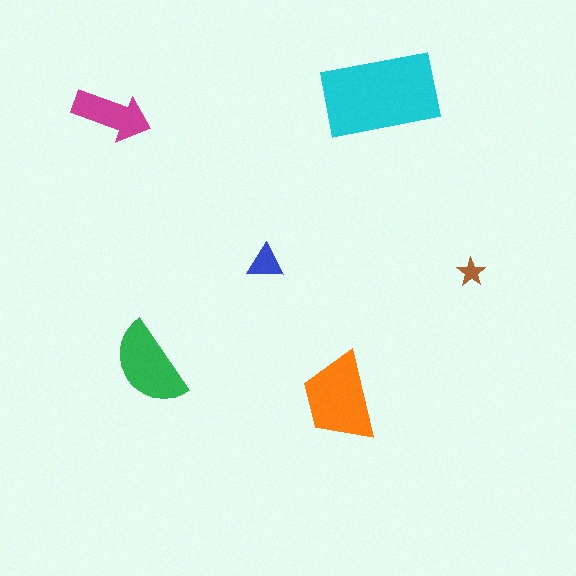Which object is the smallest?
The brown star.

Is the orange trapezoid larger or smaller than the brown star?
Larger.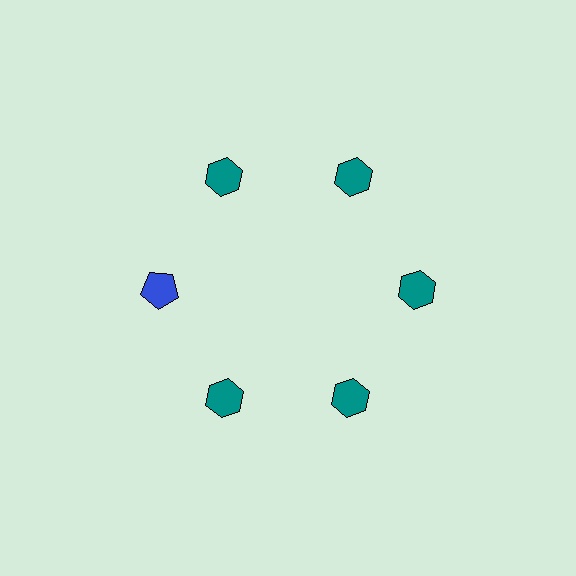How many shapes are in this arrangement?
There are 6 shapes arranged in a ring pattern.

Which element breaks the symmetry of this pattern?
The blue pentagon at roughly the 9 o'clock position breaks the symmetry. All other shapes are teal hexagons.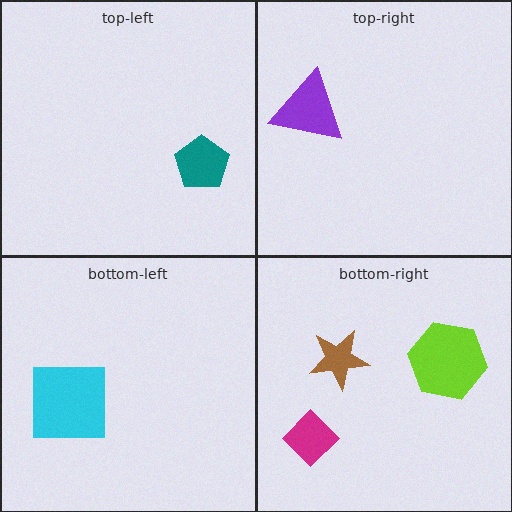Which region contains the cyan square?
The bottom-left region.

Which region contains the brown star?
The bottom-right region.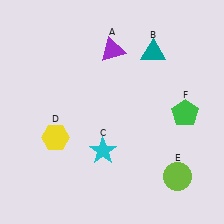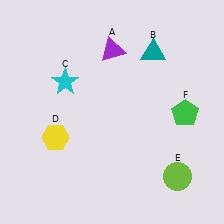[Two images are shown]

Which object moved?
The cyan star (C) moved up.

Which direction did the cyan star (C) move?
The cyan star (C) moved up.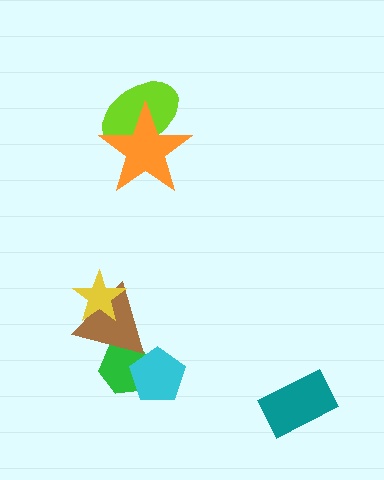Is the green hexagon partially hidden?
Yes, it is partially covered by another shape.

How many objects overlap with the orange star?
1 object overlaps with the orange star.